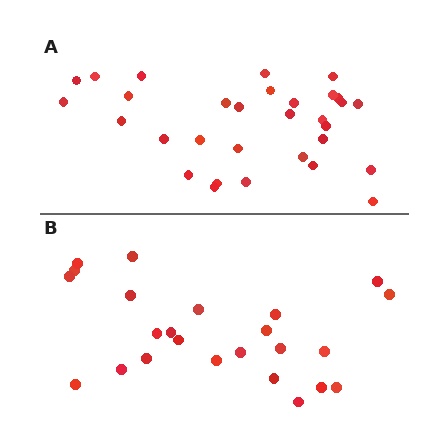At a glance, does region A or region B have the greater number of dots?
Region A (the top region) has more dots.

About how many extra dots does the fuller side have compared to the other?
Region A has roughly 8 or so more dots than region B.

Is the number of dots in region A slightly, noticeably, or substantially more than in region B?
Region A has noticeably more, but not dramatically so. The ratio is roughly 1.3 to 1.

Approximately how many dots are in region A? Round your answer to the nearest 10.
About 30 dots. (The exact count is 31, which rounds to 30.)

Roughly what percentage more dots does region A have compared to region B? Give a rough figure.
About 30% more.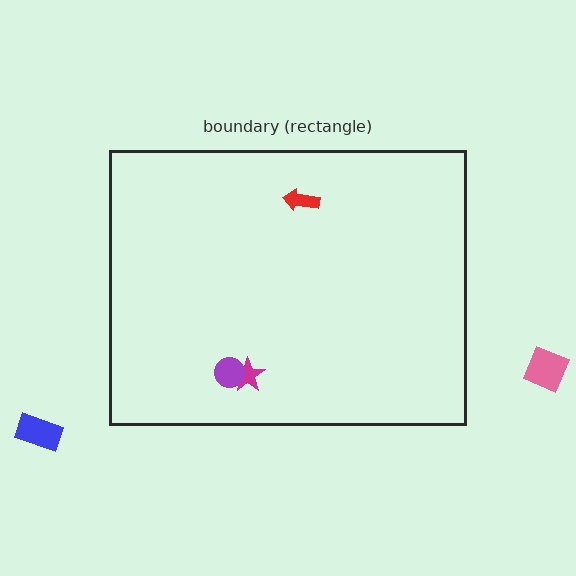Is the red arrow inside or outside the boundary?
Inside.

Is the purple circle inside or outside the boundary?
Inside.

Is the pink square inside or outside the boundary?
Outside.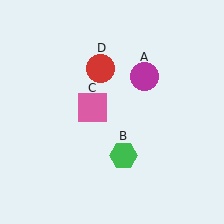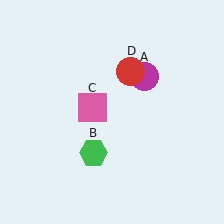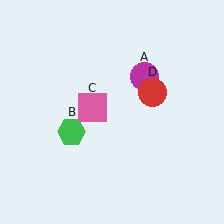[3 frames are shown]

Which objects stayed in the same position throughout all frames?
Magenta circle (object A) and pink square (object C) remained stationary.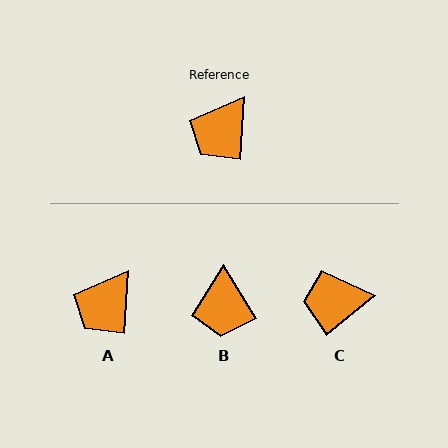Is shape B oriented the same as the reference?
No, it is off by about 35 degrees.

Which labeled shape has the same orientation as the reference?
A.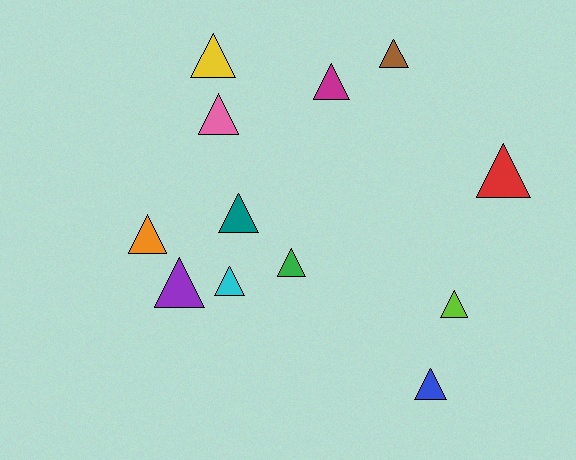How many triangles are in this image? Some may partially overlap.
There are 12 triangles.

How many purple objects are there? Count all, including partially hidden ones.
There is 1 purple object.